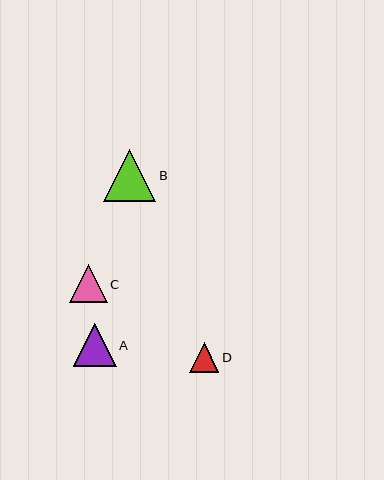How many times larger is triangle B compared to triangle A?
Triangle B is approximately 1.2 times the size of triangle A.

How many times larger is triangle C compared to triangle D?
Triangle C is approximately 1.3 times the size of triangle D.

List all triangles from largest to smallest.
From largest to smallest: B, A, C, D.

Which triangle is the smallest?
Triangle D is the smallest with a size of approximately 29 pixels.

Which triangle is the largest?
Triangle B is the largest with a size of approximately 52 pixels.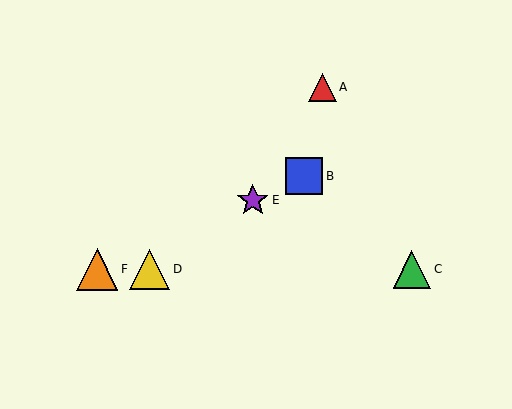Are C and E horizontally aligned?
No, C is at y≈269 and E is at y≈200.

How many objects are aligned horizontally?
3 objects (C, D, F) are aligned horizontally.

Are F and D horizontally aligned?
Yes, both are at y≈269.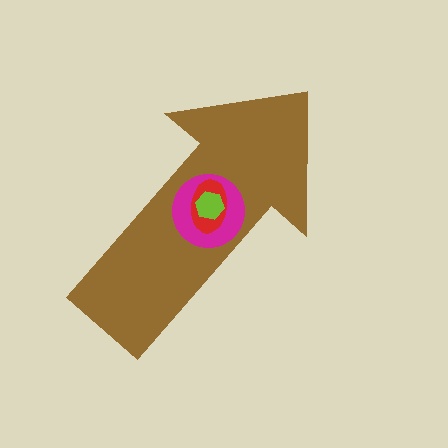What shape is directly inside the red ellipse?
The lime hexagon.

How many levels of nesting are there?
4.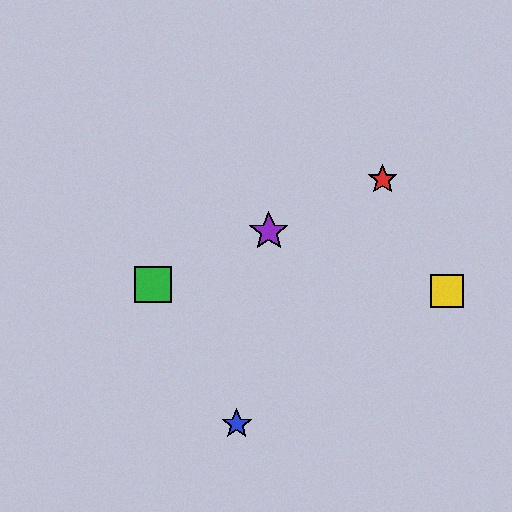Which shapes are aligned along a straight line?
The red star, the green square, the purple star are aligned along a straight line.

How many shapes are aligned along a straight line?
3 shapes (the red star, the green square, the purple star) are aligned along a straight line.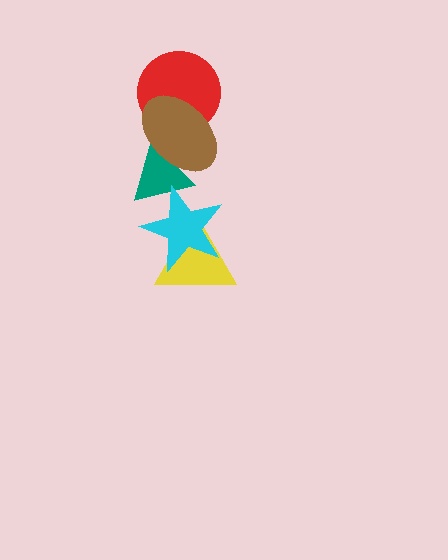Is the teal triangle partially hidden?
Yes, it is partially covered by another shape.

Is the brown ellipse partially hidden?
No, no other shape covers it.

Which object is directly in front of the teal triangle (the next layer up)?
The brown ellipse is directly in front of the teal triangle.